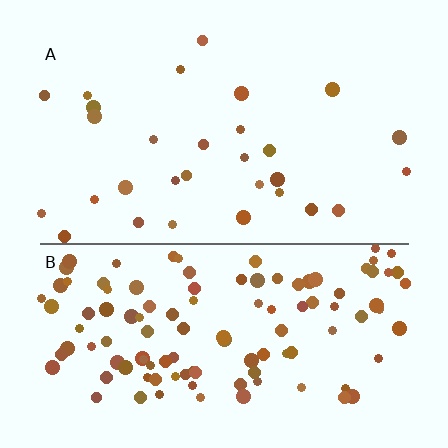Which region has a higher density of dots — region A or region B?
B (the bottom).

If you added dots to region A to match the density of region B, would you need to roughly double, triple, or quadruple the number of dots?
Approximately quadruple.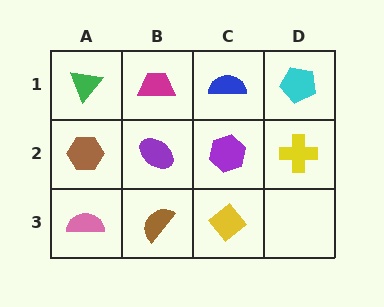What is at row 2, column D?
A yellow cross.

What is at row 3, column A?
A pink semicircle.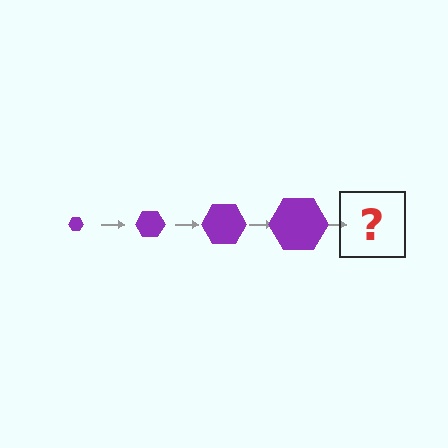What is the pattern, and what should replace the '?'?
The pattern is that the hexagon gets progressively larger each step. The '?' should be a purple hexagon, larger than the previous one.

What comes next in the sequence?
The next element should be a purple hexagon, larger than the previous one.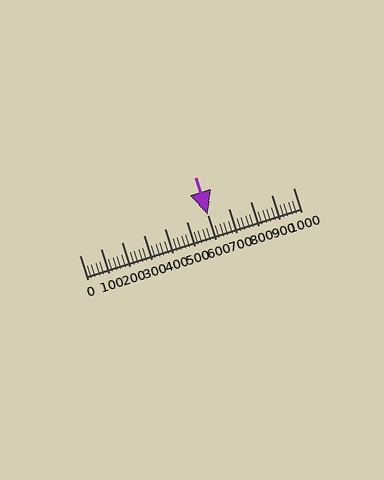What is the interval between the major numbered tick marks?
The major tick marks are spaced 100 units apart.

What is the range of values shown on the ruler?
The ruler shows values from 0 to 1000.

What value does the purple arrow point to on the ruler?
The purple arrow points to approximately 600.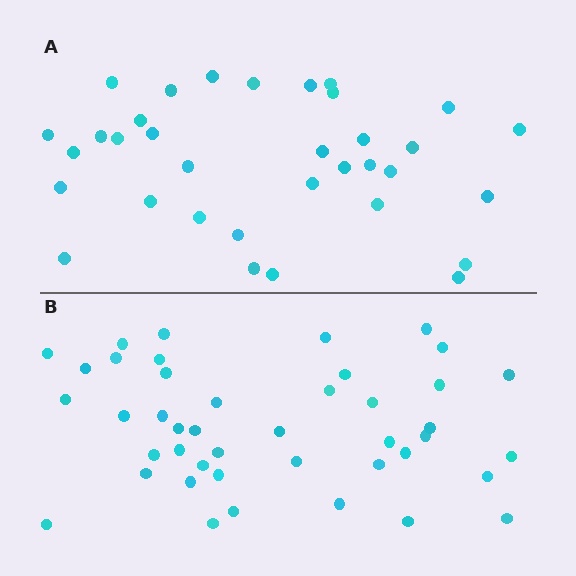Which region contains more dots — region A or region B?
Region B (the bottom region) has more dots.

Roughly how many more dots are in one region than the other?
Region B has roughly 8 or so more dots than region A.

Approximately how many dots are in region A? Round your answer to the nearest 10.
About 30 dots. (The exact count is 34, which rounds to 30.)